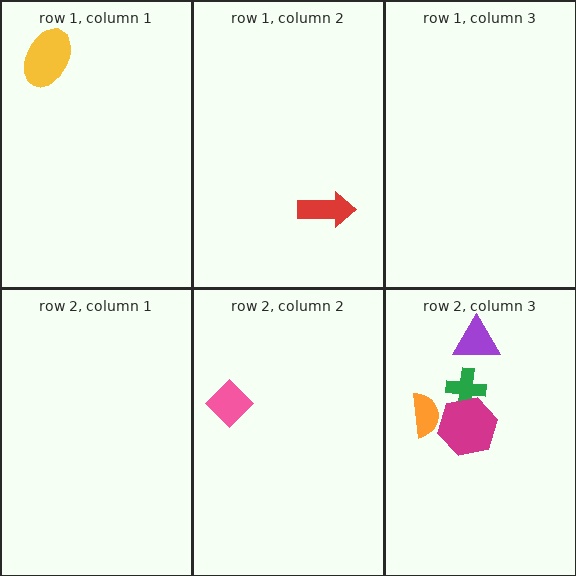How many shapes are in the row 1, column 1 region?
1.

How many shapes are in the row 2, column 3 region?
4.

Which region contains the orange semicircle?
The row 2, column 3 region.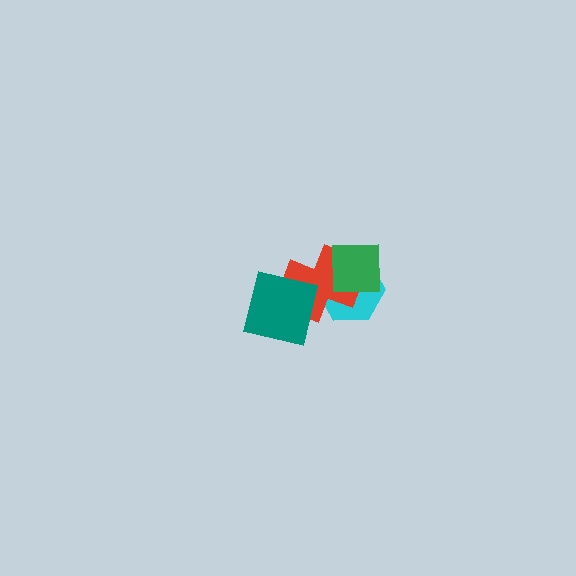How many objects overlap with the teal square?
1 object overlaps with the teal square.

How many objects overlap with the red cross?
3 objects overlap with the red cross.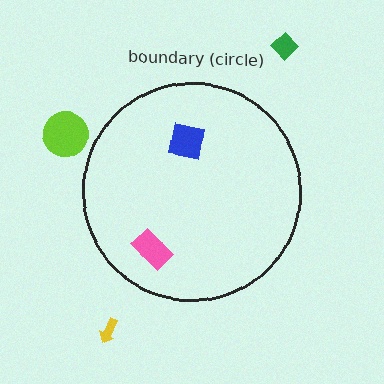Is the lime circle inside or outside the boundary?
Outside.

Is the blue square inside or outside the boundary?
Inside.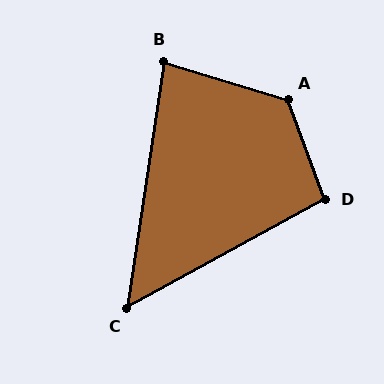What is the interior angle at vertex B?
Approximately 82 degrees (acute).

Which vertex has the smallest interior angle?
C, at approximately 53 degrees.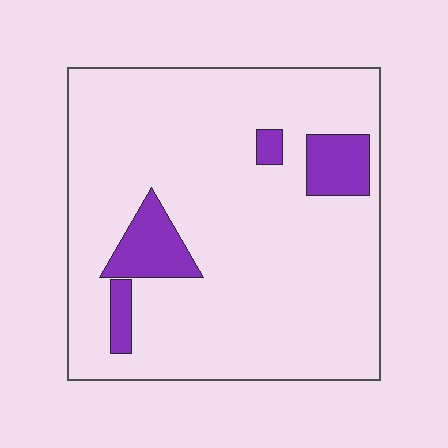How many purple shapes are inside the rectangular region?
4.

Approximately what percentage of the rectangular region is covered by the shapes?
Approximately 10%.